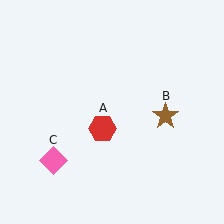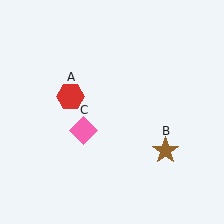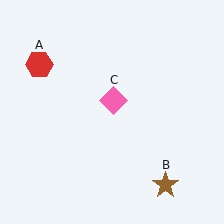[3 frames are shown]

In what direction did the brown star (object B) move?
The brown star (object B) moved down.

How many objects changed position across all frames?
3 objects changed position: red hexagon (object A), brown star (object B), pink diamond (object C).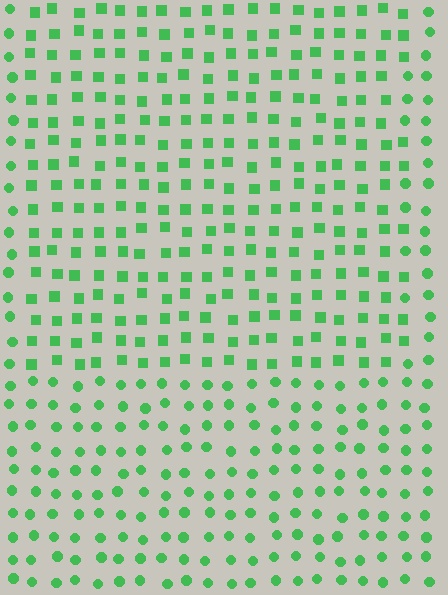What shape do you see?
I see a rectangle.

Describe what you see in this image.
The image is filled with small green elements arranged in a uniform grid. A rectangle-shaped region contains squares, while the surrounding area contains circles. The boundary is defined purely by the change in element shape.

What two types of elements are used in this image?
The image uses squares inside the rectangle region and circles outside it.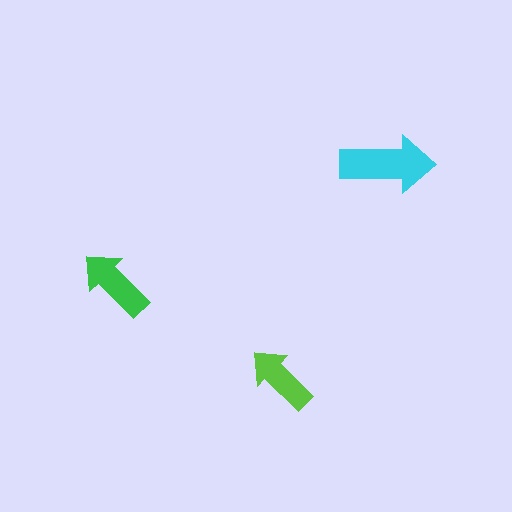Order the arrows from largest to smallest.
the cyan one, the green one, the lime one.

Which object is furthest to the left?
The green arrow is leftmost.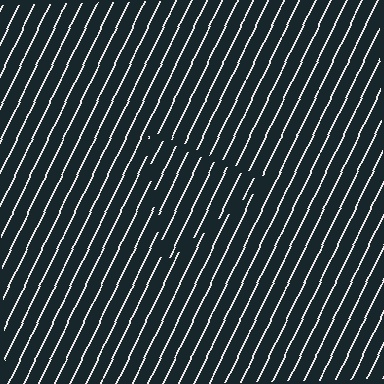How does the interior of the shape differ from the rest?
The interior of the shape contains the same grating, shifted by half a period — the contour is defined by the phase discontinuity where line-ends from the inner and outer gratings abut.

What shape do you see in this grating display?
An illusory triangle. The interior of the shape contains the same grating, shifted by half a period — the contour is defined by the phase discontinuity where line-ends from the inner and outer gratings abut.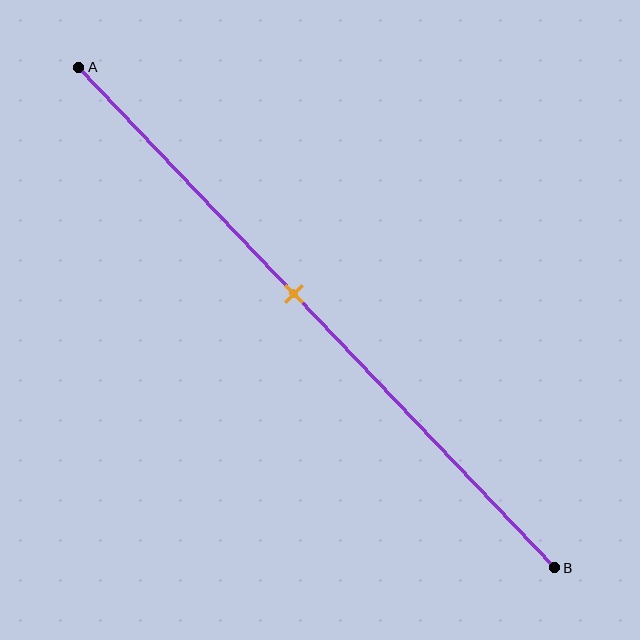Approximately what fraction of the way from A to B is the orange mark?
The orange mark is approximately 45% of the way from A to B.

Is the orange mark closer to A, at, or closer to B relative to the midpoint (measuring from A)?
The orange mark is closer to point A than the midpoint of segment AB.